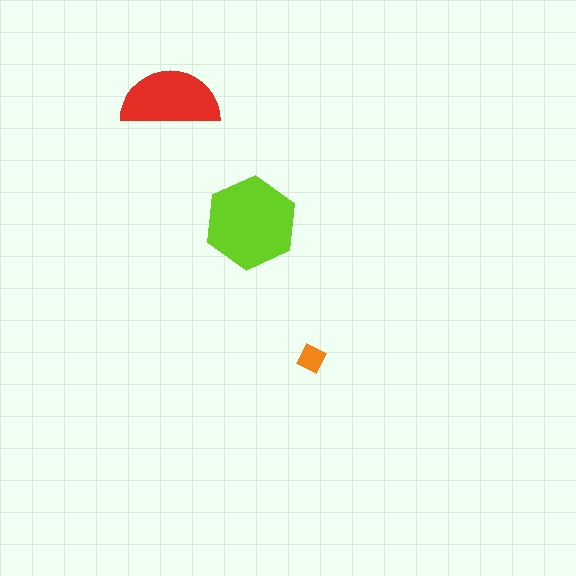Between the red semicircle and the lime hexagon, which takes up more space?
The lime hexagon.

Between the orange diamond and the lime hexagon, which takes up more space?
The lime hexagon.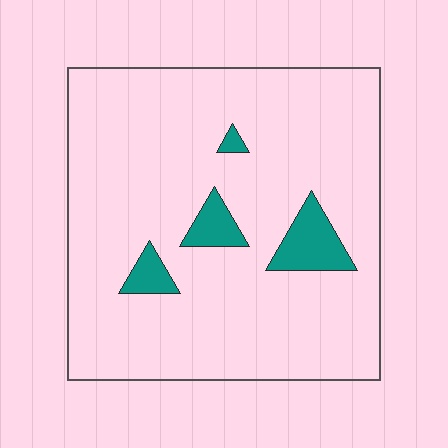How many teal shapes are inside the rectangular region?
4.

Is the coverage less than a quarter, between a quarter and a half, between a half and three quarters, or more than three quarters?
Less than a quarter.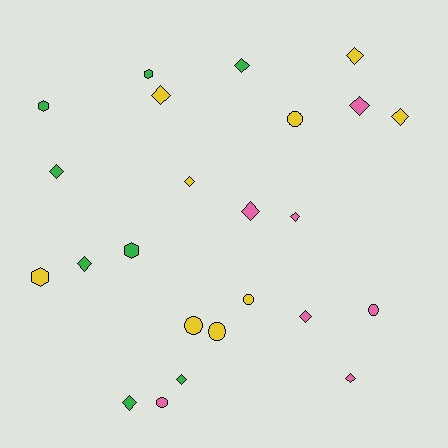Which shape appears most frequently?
Diamond, with 14 objects.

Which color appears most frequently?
Yellow, with 9 objects.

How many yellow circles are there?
There are 4 yellow circles.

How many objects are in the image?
There are 24 objects.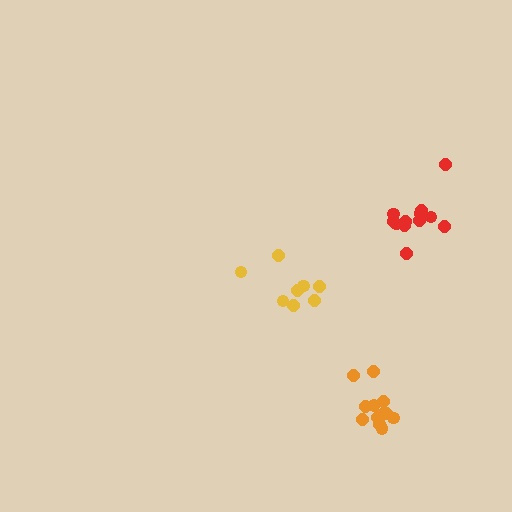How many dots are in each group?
Group 1: 8 dots, Group 2: 12 dots, Group 3: 13 dots (33 total).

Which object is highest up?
The red cluster is topmost.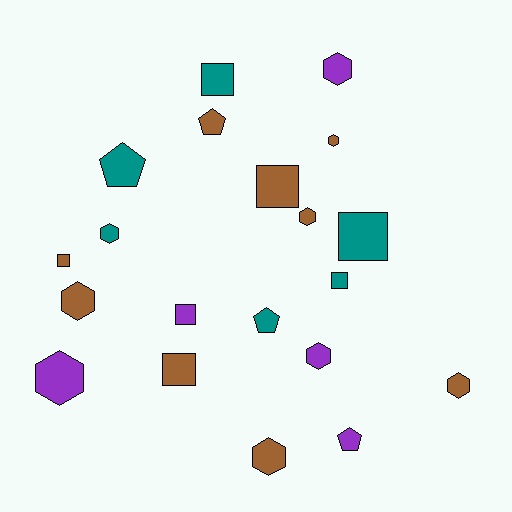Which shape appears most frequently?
Hexagon, with 9 objects.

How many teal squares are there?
There are 3 teal squares.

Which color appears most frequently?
Brown, with 9 objects.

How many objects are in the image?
There are 20 objects.